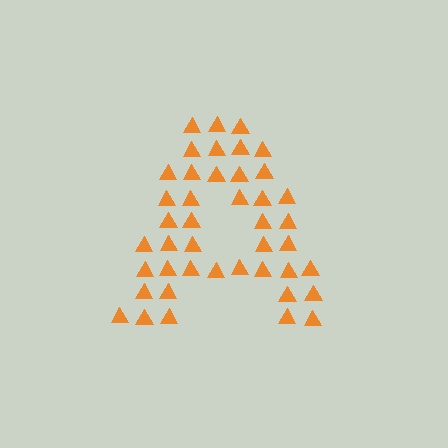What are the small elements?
The small elements are triangles.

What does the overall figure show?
The overall figure shows the letter A.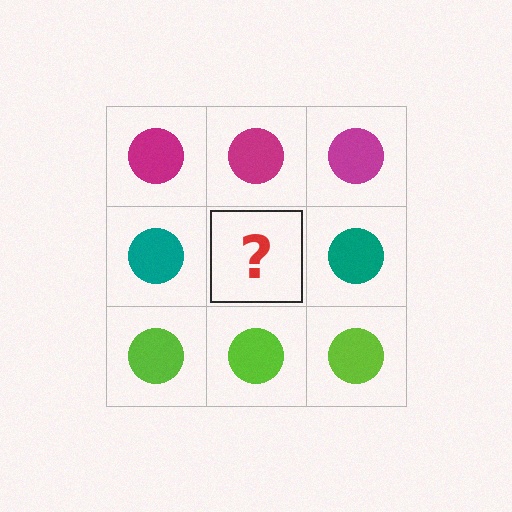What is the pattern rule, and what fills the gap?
The rule is that each row has a consistent color. The gap should be filled with a teal circle.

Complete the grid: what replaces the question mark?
The question mark should be replaced with a teal circle.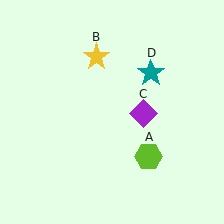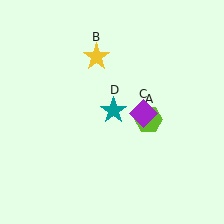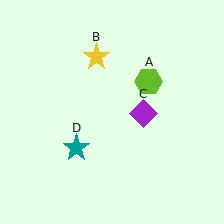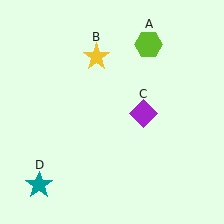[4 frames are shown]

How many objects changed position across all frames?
2 objects changed position: lime hexagon (object A), teal star (object D).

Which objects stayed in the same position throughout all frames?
Yellow star (object B) and purple diamond (object C) remained stationary.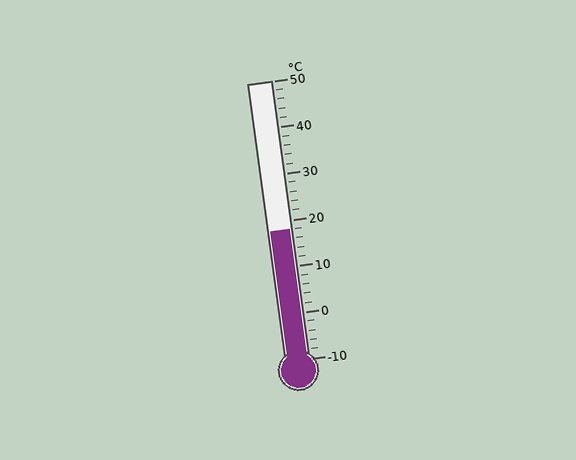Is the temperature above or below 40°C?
The temperature is below 40°C.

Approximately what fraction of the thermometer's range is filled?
The thermometer is filled to approximately 45% of its range.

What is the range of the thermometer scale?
The thermometer scale ranges from -10°C to 50°C.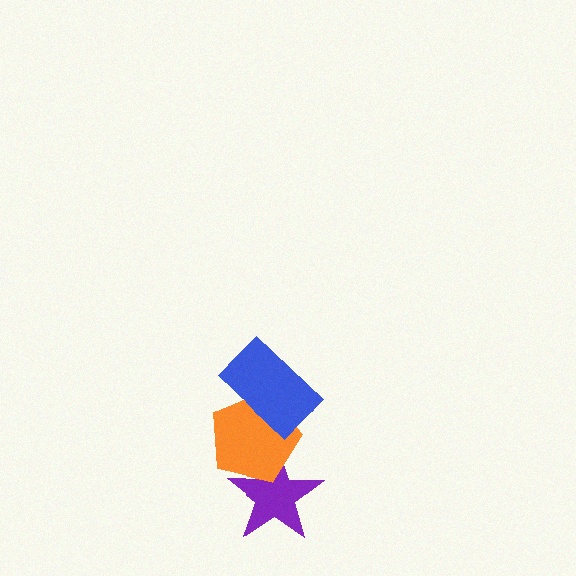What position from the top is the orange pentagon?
The orange pentagon is 2nd from the top.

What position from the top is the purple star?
The purple star is 3rd from the top.